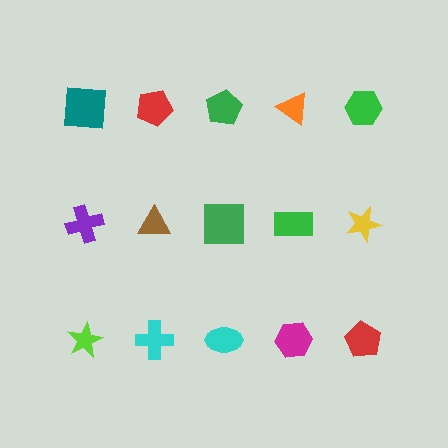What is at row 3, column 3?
A cyan ellipse.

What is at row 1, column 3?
A green pentagon.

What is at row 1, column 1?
A teal square.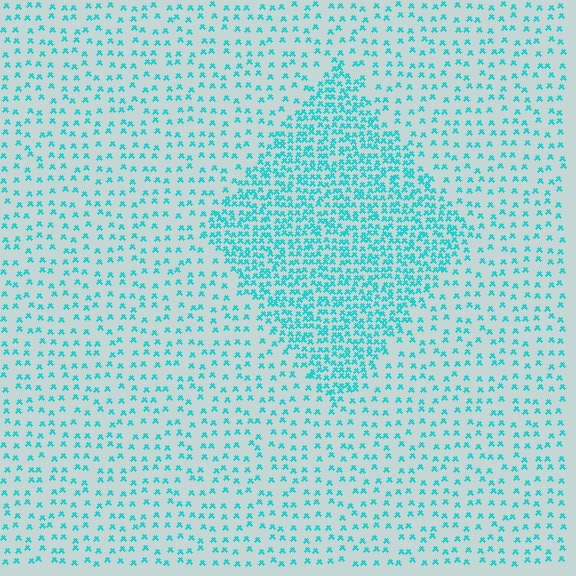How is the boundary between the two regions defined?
The boundary is defined by a change in element density (approximately 2.6x ratio). All elements are the same color, size, and shape.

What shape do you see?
I see a diamond.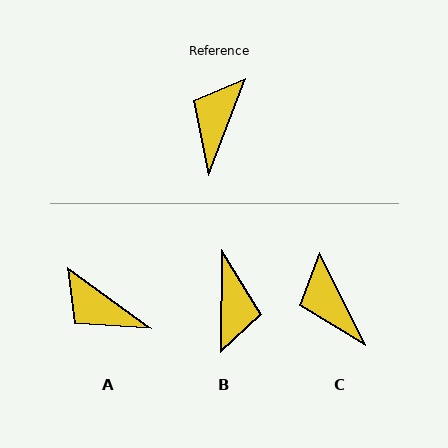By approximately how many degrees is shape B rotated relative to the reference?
Approximately 160 degrees clockwise.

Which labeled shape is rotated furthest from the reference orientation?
B, about 160 degrees away.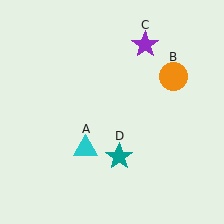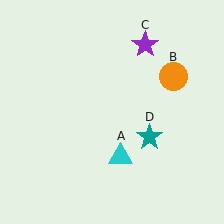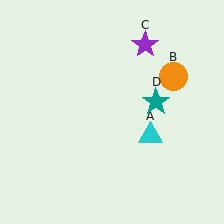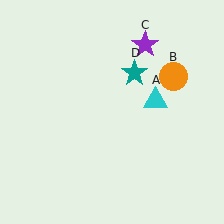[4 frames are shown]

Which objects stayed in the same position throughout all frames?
Orange circle (object B) and purple star (object C) remained stationary.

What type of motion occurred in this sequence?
The cyan triangle (object A), teal star (object D) rotated counterclockwise around the center of the scene.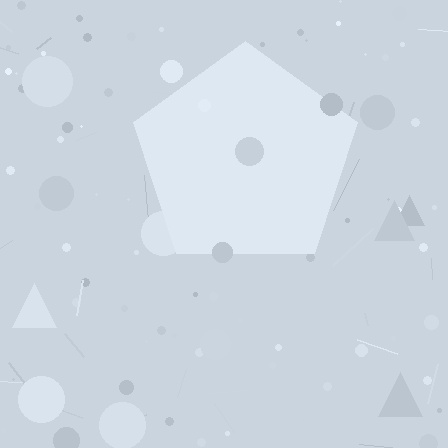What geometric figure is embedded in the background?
A pentagon is embedded in the background.